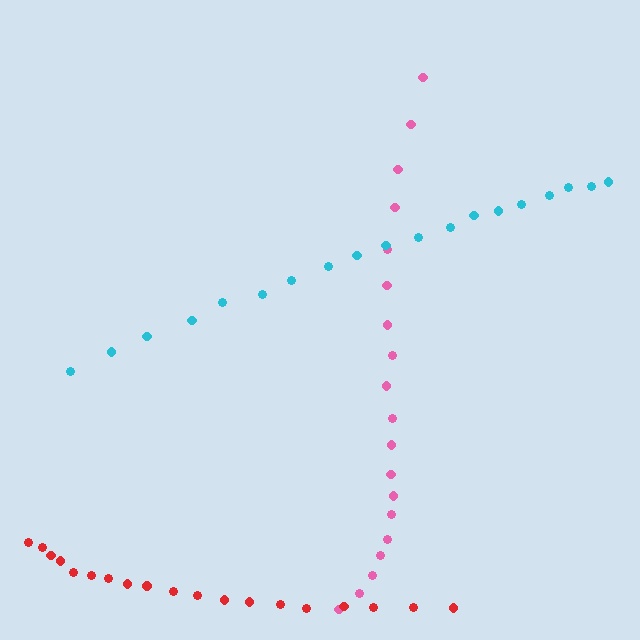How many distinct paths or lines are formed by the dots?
There are 3 distinct paths.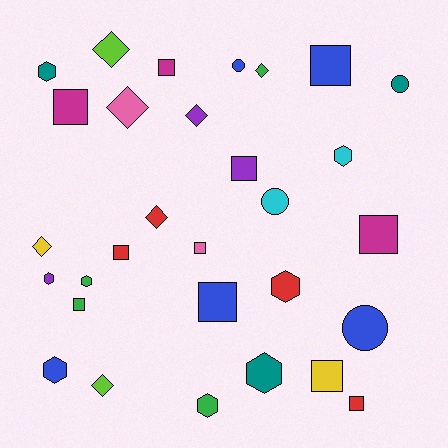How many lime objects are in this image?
There are 2 lime objects.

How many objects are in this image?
There are 30 objects.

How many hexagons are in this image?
There are 8 hexagons.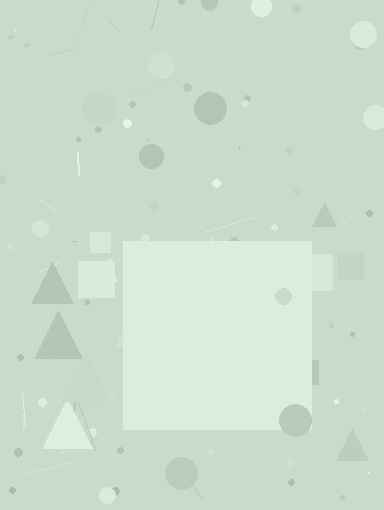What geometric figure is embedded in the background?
A square is embedded in the background.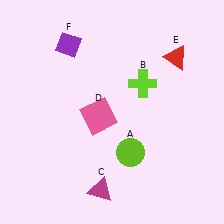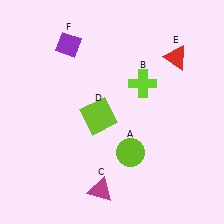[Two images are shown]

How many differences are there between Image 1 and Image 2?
There is 1 difference between the two images.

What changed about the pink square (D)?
In Image 1, D is pink. In Image 2, it changed to lime.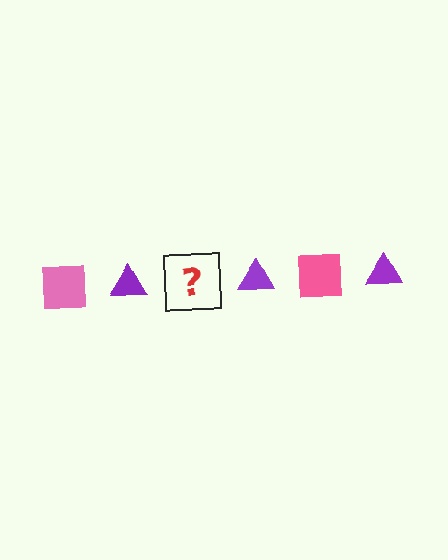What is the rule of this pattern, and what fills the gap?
The rule is that the pattern alternates between pink square and purple triangle. The gap should be filled with a pink square.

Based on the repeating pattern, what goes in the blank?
The blank should be a pink square.